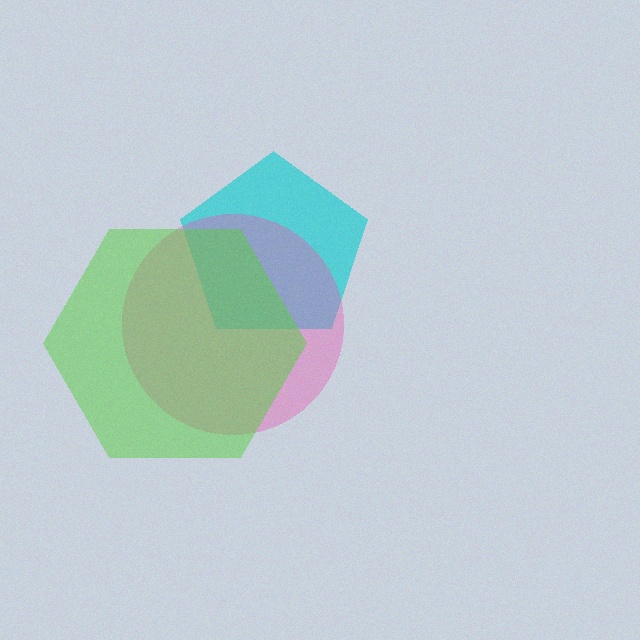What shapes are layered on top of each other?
The layered shapes are: a cyan pentagon, a pink circle, a lime hexagon.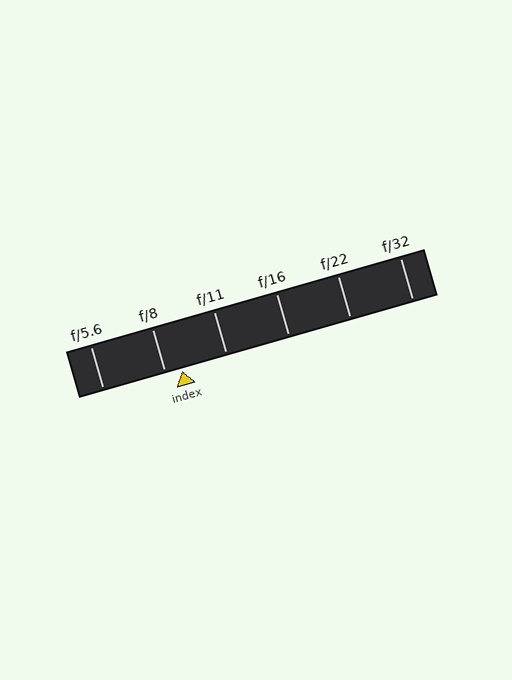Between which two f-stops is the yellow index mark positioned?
The index mark is between f/8 and f/11.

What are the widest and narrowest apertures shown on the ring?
The widest aperture shown is f/5.6 and the narrowest is f/32.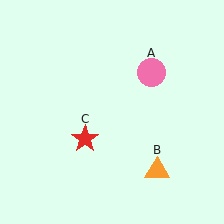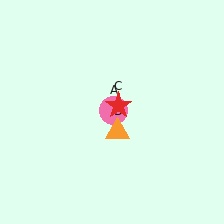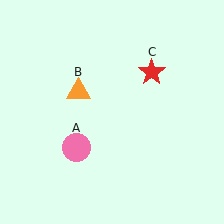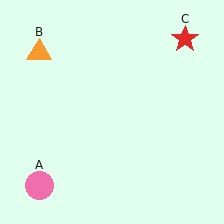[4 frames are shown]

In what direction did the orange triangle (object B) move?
The orange triangle (object B) moved up and to the left.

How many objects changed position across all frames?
3 objects changed position: pink circle (object A), orange triangle (object B), red star (object C).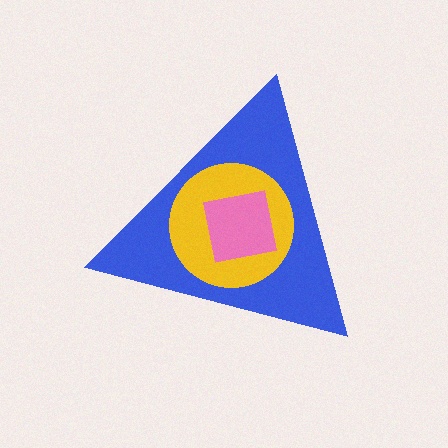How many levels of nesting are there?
3.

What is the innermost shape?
The pink square.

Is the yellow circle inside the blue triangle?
Yes.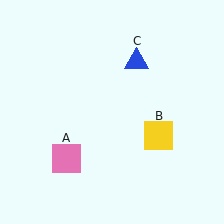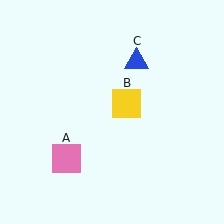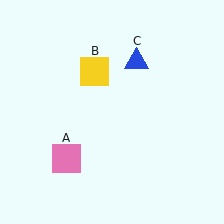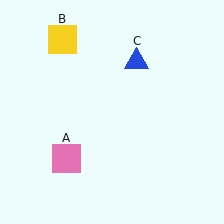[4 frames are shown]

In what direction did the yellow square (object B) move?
The yellow square (object B) moved up and to the left.